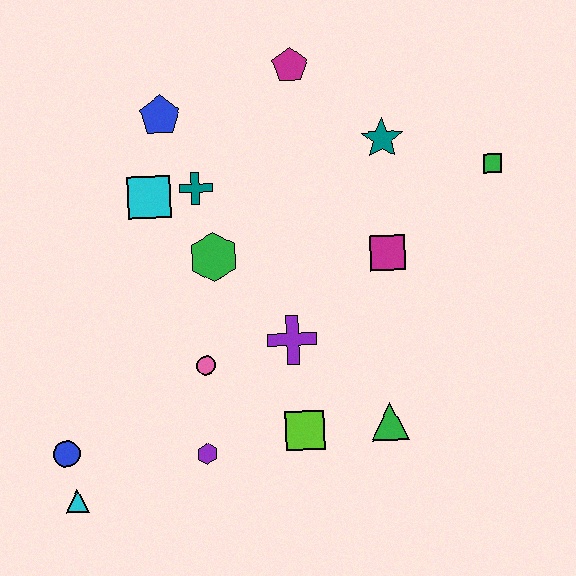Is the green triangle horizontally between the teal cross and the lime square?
No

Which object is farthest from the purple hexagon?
The green square is farthest from the purple hexagon.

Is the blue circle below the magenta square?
Yes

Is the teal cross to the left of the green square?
Yes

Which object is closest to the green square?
The teal star is closest to the green square.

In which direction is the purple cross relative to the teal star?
The purple cross is below the teal star.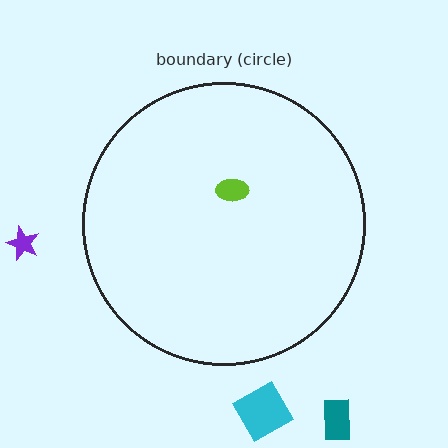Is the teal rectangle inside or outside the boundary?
Outside.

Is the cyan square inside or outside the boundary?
Outside.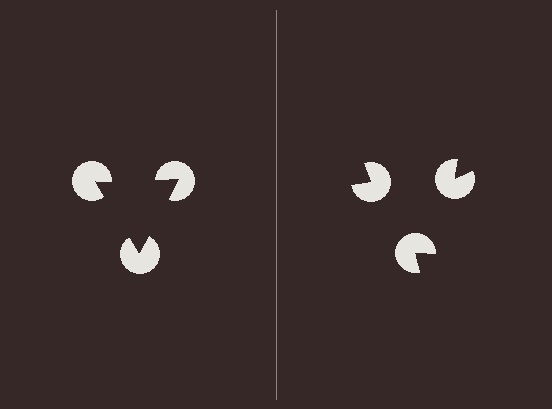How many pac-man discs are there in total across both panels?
6 — 3 on each side.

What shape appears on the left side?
An illusory triangle.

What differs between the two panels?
The pac-man discs are positioned identically on both sides; only the wedge orientations differ. On the left they align to a triangle; on the right they are misaligned.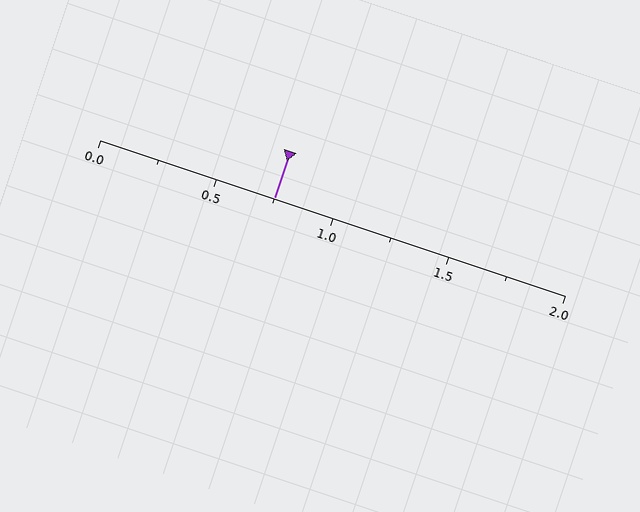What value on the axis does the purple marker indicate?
The marker indicates approximately 0.75.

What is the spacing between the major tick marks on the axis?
The major ticks are spaced 0.5 apart.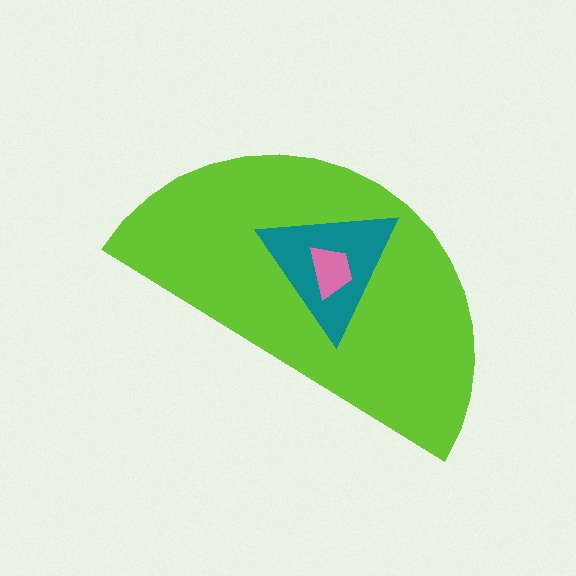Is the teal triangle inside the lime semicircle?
Yes.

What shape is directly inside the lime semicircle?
The teal triangle.